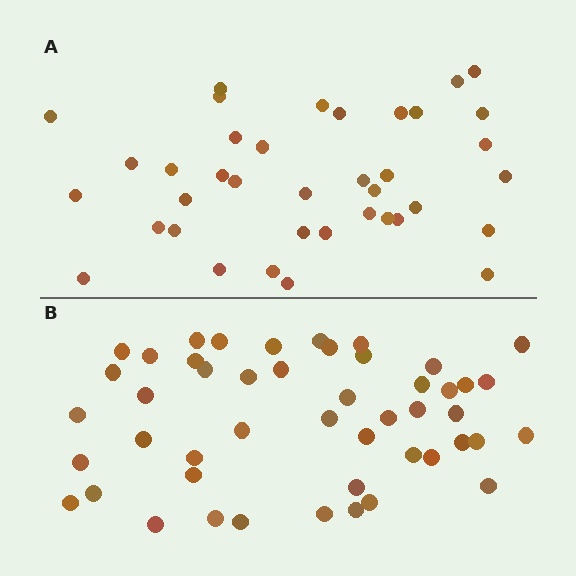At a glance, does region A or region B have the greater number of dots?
Region B (the bottom region) has more dots.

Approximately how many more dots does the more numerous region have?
Region B has roughly 10 or so more dots than region A.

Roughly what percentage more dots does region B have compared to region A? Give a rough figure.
About 25% more.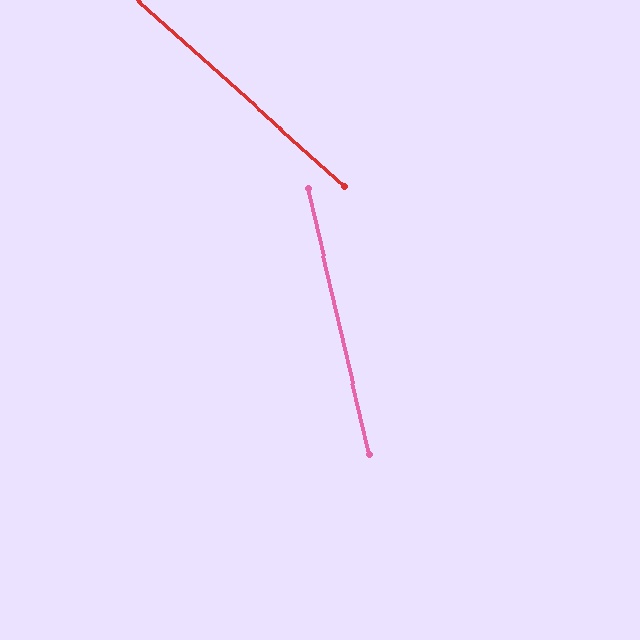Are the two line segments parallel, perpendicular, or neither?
Neither parallel nor perpendicular — they differ by about 35°.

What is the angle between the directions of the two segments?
Approximately 35 degrees.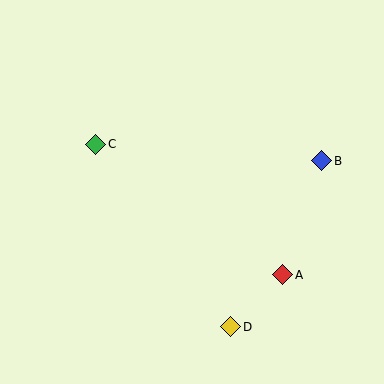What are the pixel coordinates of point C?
Point C is at (96, 144).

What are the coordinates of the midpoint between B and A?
The midpoint between B and A is at (302, 218).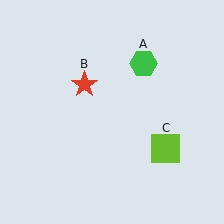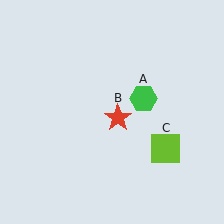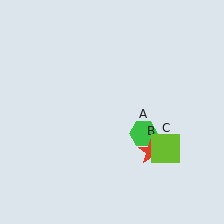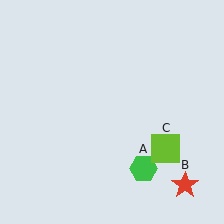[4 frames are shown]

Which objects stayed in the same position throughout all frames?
Lime square (object C) remained stationary.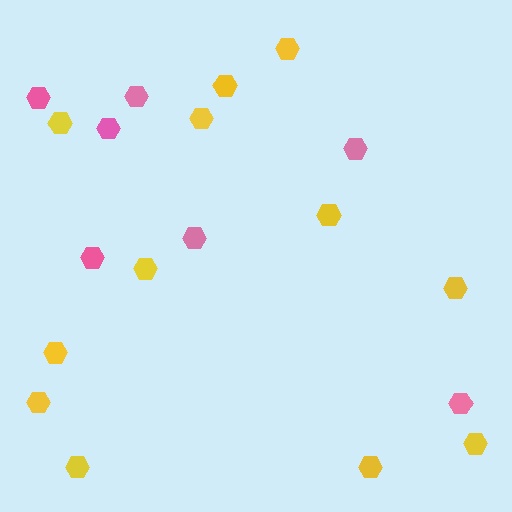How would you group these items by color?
There are 2 groups: one group of pink hexagons (7) and one group of yellow hexagons (12).